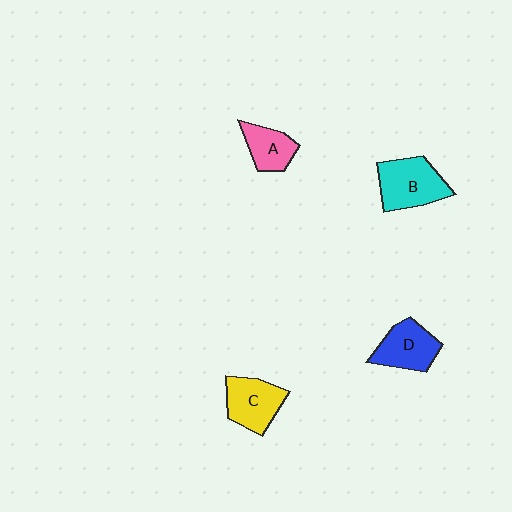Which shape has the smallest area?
Shape A (pink).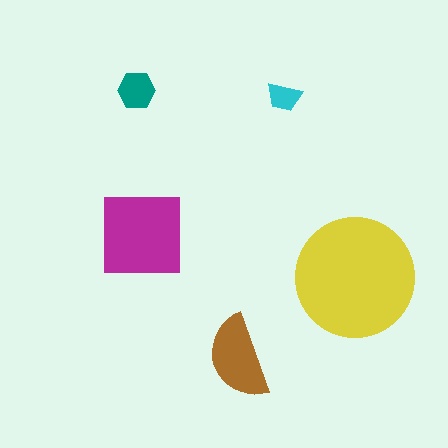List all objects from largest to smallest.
The yellow circle, the magenta square, the brown semicircle, the teal hexagon, the cyan trapezoid.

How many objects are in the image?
There are 5 objects in the image.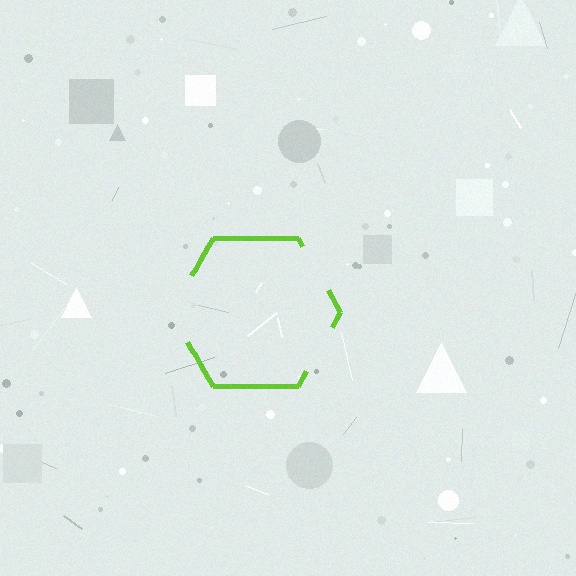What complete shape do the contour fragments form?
The contour fragments form a hexagon.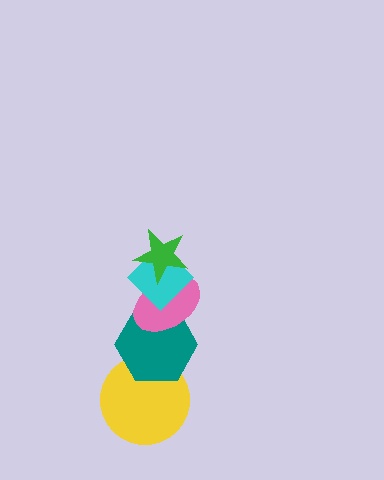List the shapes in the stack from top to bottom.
From top to bottom: the green star, the cyan diamond, the pink ellipse, the teal hexagon, the yellow circle.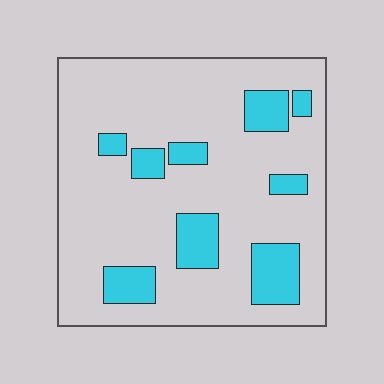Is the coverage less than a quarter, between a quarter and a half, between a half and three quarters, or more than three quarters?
Less than a quarter.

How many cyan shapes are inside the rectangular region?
9.